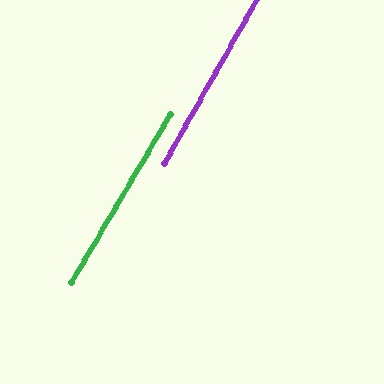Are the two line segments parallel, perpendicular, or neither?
Parallel — their directions differ by only 1.0°.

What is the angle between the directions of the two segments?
Approximately 1 degree.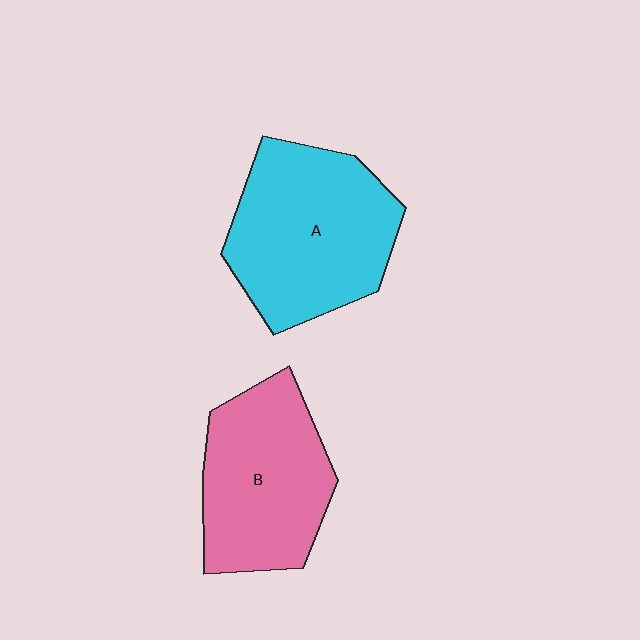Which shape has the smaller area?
Shape B (pink).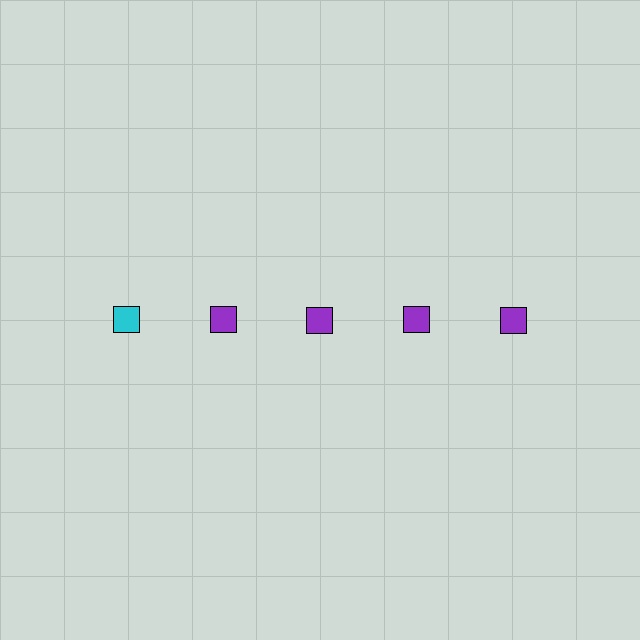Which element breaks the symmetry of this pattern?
The cyan square in the top row, leftmost column breaks the symmetry. All other shapes are purple squares.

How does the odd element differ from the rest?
It has a different color: cyan instead of purple.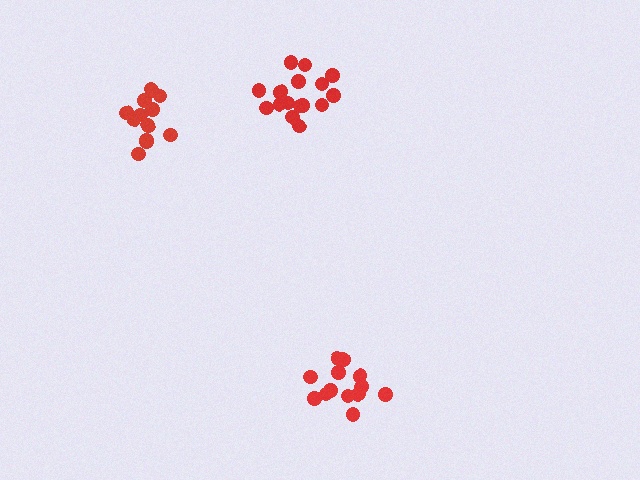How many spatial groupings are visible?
There are 3 spatial groupings.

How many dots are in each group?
Group 1: 13 dots, Group 2: 16 dots, Group 3: 13 dots (42 total).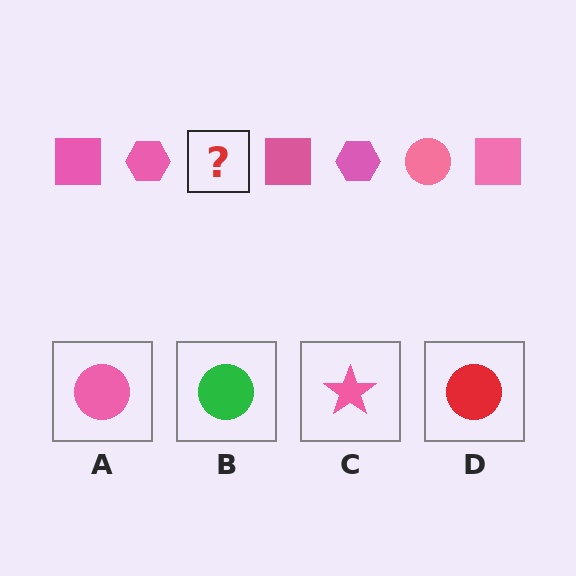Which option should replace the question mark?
Option A.